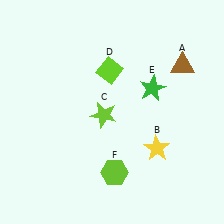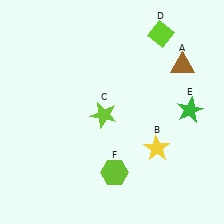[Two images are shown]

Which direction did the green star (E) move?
The green star (E) moved right.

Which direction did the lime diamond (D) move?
The lime diamond (D) moved right.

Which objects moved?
The objects that moved are: the lime diamond (D), the green star (E).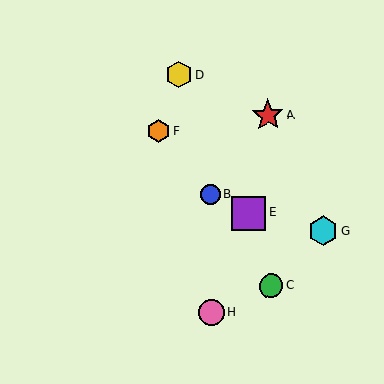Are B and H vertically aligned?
Yes, both are at x≈210.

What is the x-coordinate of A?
Object A is at x≈268.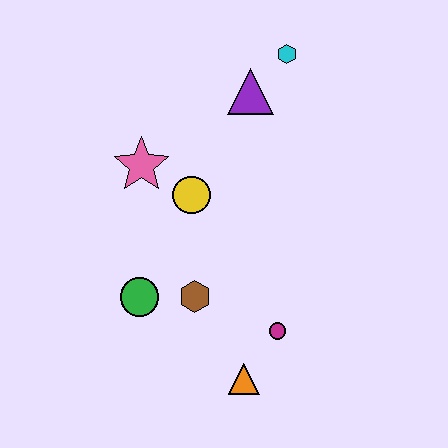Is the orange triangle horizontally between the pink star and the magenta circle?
Yes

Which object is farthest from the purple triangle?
The orange triangle is farthest from the purple triangle.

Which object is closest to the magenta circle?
The orange triangle is closest to the magenta circle.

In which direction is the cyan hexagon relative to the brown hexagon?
The cyan hexagon is above the brown hexagon.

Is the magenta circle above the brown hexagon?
No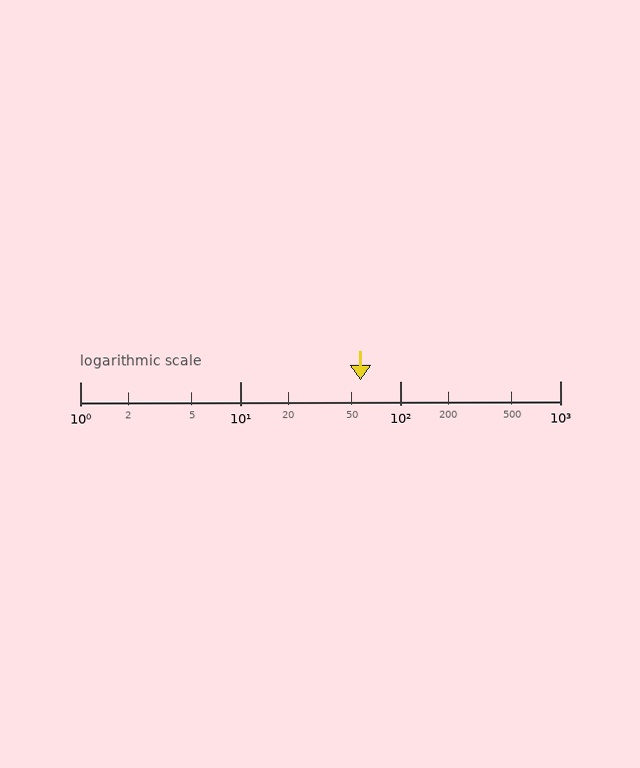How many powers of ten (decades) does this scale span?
The scale spans 3 decades, from 1 to 1000.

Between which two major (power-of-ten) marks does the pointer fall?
The pointer is between 10 and 100.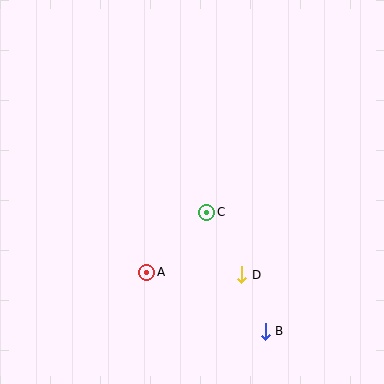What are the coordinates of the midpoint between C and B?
The midpoint between C and B is at (236, 272).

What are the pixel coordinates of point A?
Point A is at (147, 272).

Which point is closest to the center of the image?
Point C at (207, 212) is closest to the center.